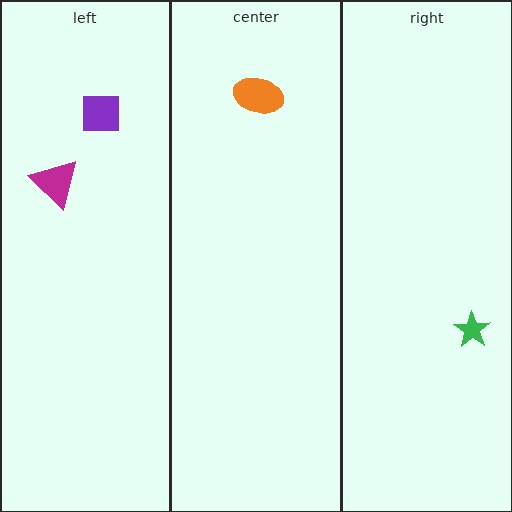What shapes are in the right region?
The green star.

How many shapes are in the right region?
1.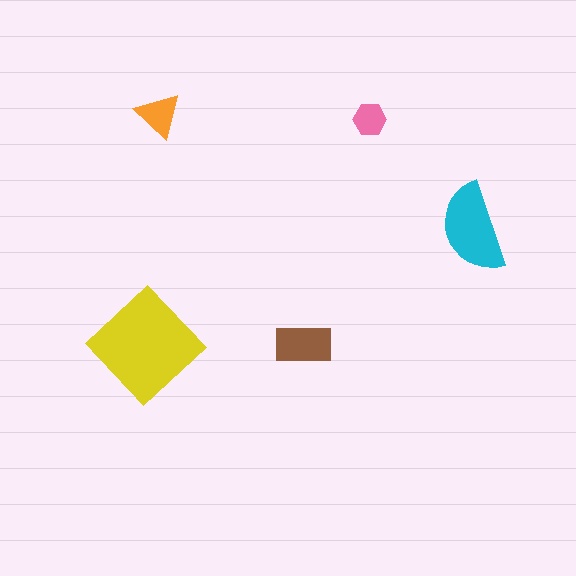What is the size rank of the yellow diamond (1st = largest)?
1st.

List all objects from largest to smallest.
The yellow diamond, the cyan semicircle, the brown rectangle, the orange triangle, the pink hexagon.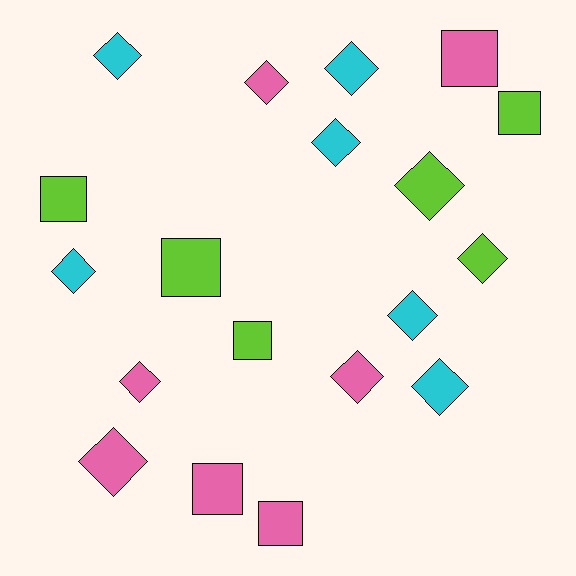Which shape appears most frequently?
Diamond, with 12 objects.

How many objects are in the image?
There are 19 objects.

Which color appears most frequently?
Pink, with 7 objects.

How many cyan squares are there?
There are no cyan squares.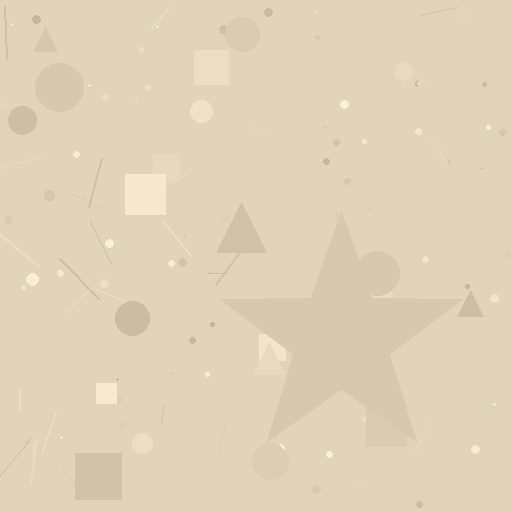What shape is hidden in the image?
A star is hidden in the image.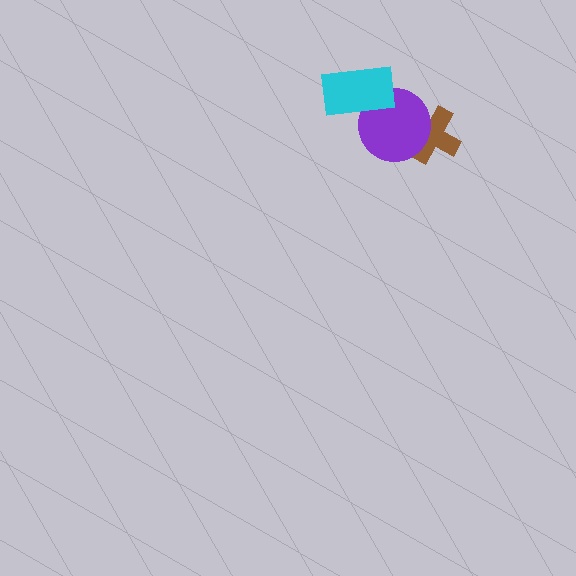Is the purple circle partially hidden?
Yes, it is partially covered by another shape.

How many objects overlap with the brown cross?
1 object overlaps with the brown cross.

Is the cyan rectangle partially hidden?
No, no other shape covers it.